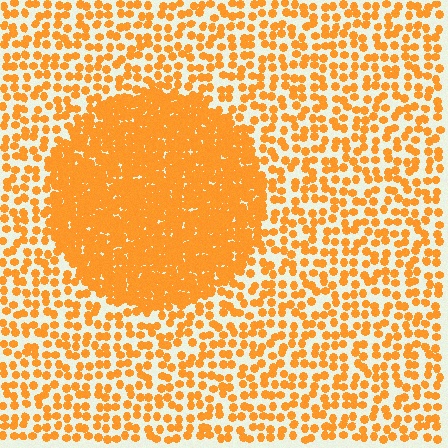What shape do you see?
I see a circle.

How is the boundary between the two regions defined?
The boundary is defined by a change in element density (approximately 2.6x ratio). All elements are the same color, size, and shape.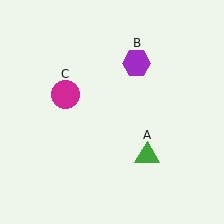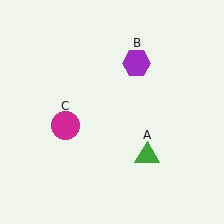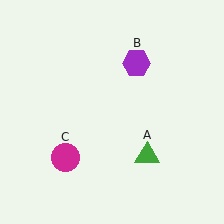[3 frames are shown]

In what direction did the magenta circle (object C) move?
The magenta circle (object C) moved down.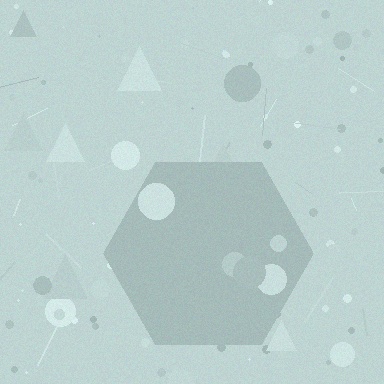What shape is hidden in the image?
A hexagon is hidden in the image.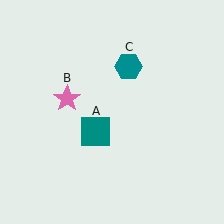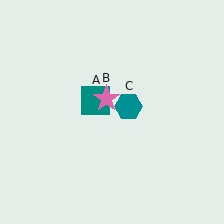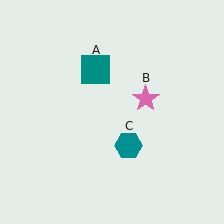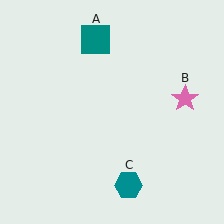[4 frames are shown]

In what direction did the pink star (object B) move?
The pink star (object B) moved right.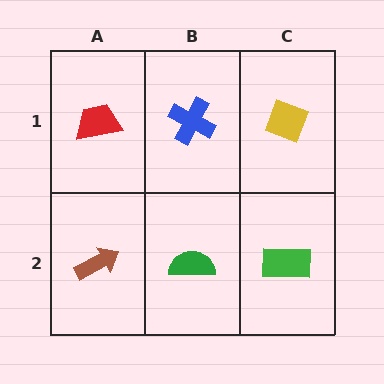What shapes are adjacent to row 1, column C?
A green rectangle (row 2, column C), a blue cross (row 1, column B).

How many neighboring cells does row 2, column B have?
3.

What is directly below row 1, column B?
A green semicircle.